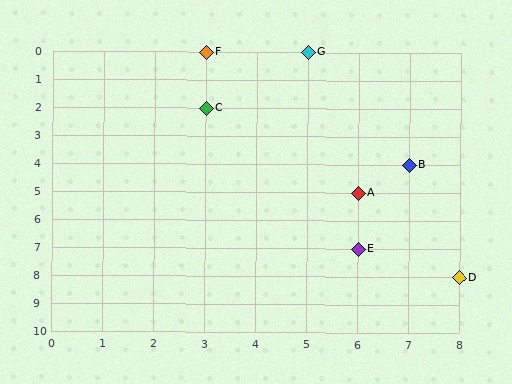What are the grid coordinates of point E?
Point E is at grid coordinates (6, 7).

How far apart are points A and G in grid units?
Points A and G are 1 column and 5 rows apart (about 5.1 grid units diagonally).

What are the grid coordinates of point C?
Point C is at grid coordinates (3, 2).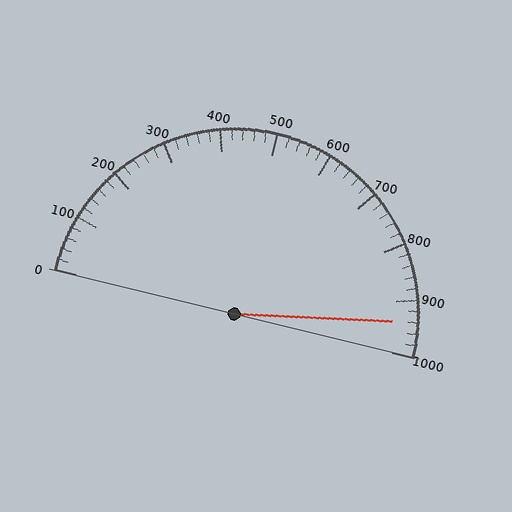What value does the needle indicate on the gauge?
The needle indicates approximately 940.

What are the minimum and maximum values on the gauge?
The gauge ranges from 0 to 1000.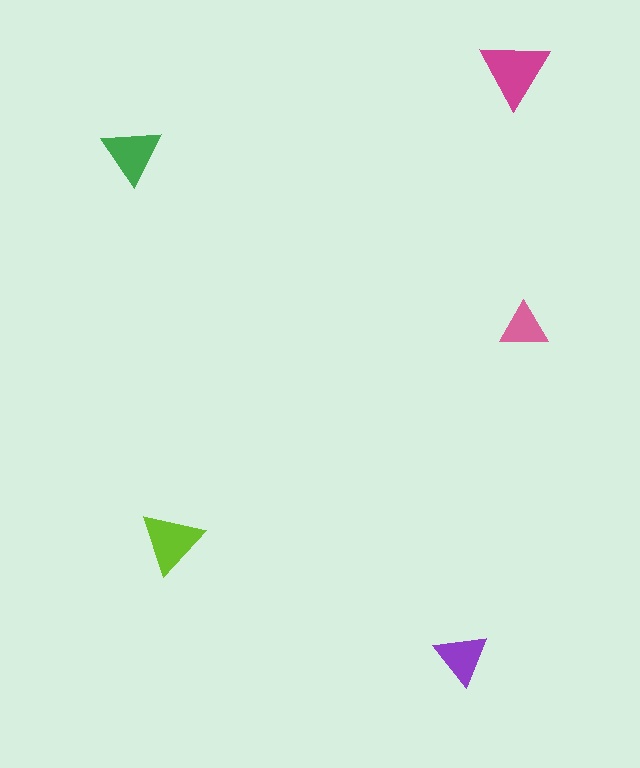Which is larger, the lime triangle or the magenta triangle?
The magenta one.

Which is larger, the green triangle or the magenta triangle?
The magenta one.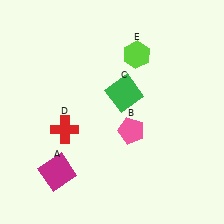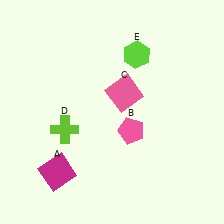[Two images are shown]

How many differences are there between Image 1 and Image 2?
There are 2 differences between the two images.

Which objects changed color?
C changed from green to pink. D changed from red to lime.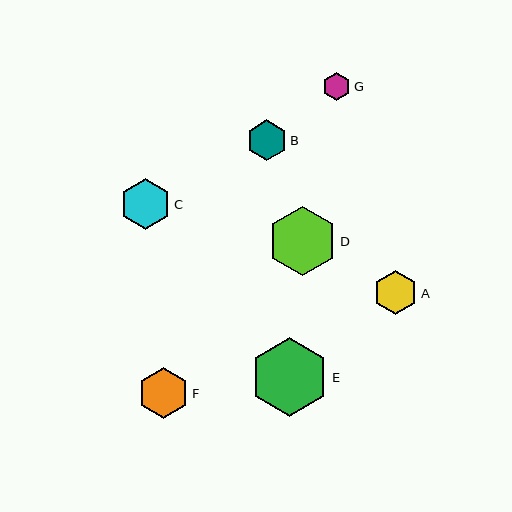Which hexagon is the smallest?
Hexagon G is the smallest with a size of approximately 28 pixels.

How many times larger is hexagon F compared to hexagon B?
Hexagon F is approximately 1.3 times the size of hexagon B.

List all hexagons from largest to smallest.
From largest to smallest: E, D, F, C, A, B, G.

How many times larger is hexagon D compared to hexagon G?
Hexagon D is approximately 2.5 times the size of hexagon G.